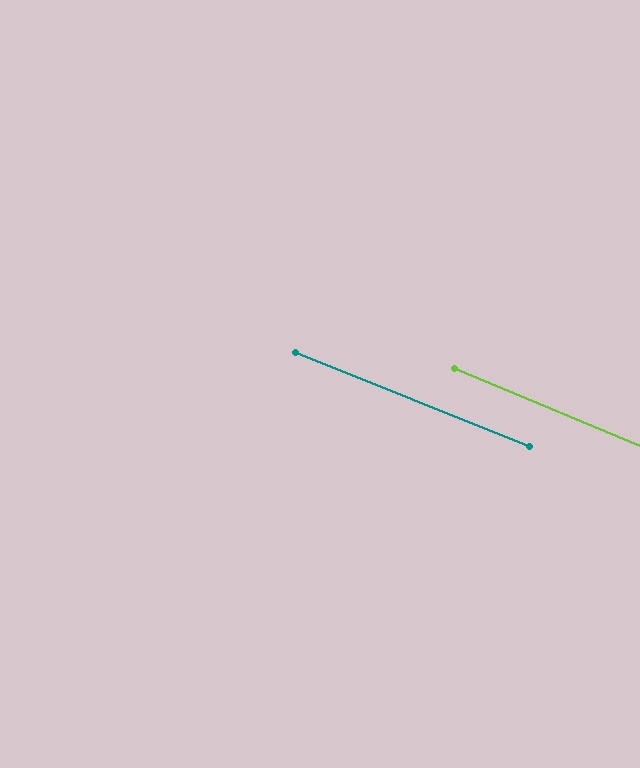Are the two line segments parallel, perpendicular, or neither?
Parallel — their directions differ by only 0.6°.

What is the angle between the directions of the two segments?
Approximately 1 degree.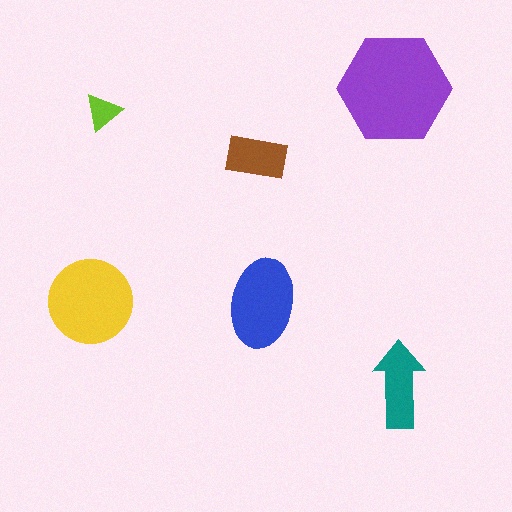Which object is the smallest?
The lime triangle.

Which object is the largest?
The purple hexagon.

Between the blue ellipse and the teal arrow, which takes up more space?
The blue ellipse.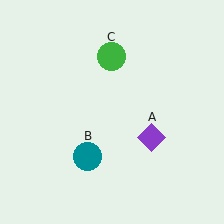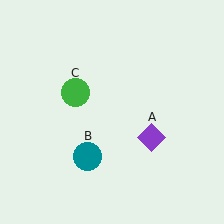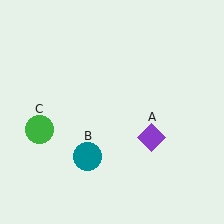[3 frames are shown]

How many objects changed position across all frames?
1 object changed position: green circle (object C).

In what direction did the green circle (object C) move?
The green circle (object C) moved down and to the left.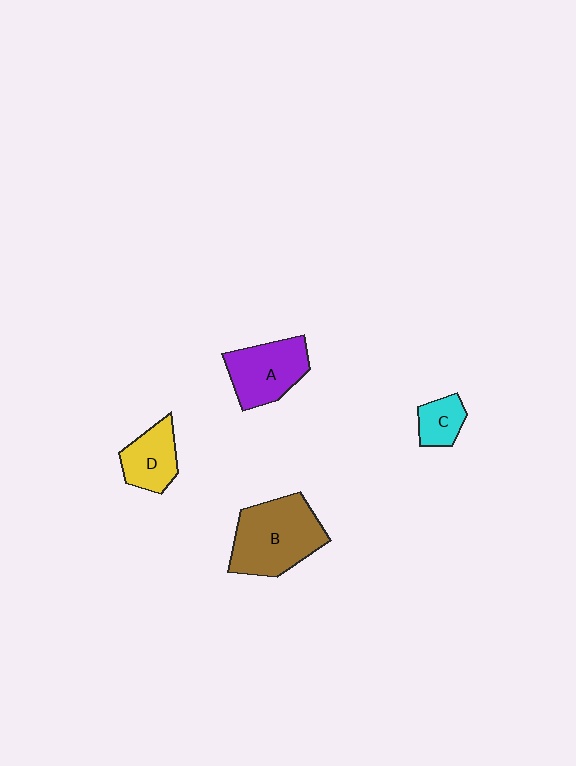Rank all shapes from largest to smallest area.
From largest to smallest: B (brown), A (purple), D (yellow), C (cyan).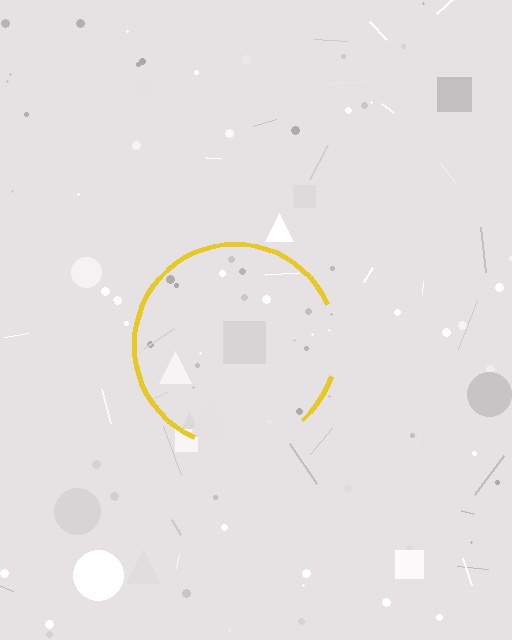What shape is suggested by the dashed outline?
The dashed outline suggests a circle.